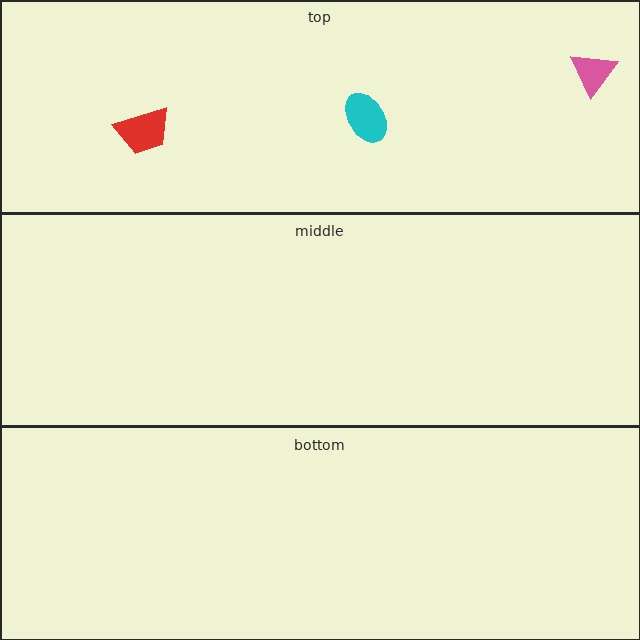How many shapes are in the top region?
3.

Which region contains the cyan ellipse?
The top region.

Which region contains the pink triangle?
The top region.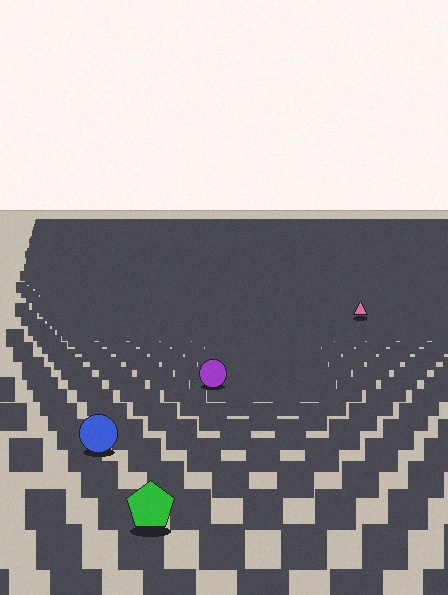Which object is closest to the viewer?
The green pentagon is closest. The texture marks near it are larger and more spread out.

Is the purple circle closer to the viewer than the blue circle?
No. The blue circle is closer — you can tell from the texture gradient: the ground texture is coarser near it.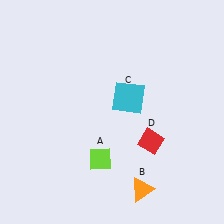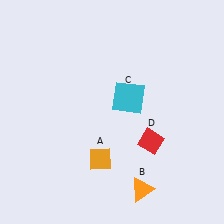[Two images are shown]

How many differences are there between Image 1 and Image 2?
There is 1 difference between the two images.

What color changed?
The diamond (A) changed from lime in Image 1 to orange in Image 2.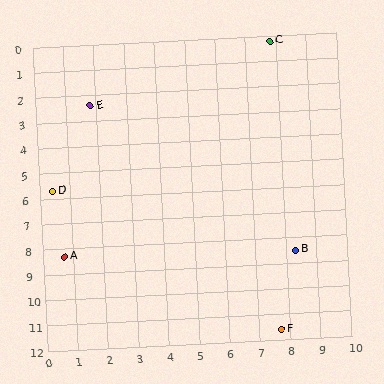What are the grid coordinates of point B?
Point B is at approximately (8.3, 8.5).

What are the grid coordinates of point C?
Point C is at approximately (7.8, 0.2).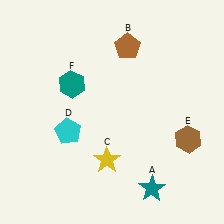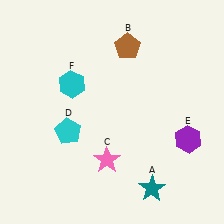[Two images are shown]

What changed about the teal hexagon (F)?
In Image 1, F is teal. In Image 2, it changed to cyan.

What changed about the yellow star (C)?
In Image 1, C is yellow. In Image 2, it changed to pink.